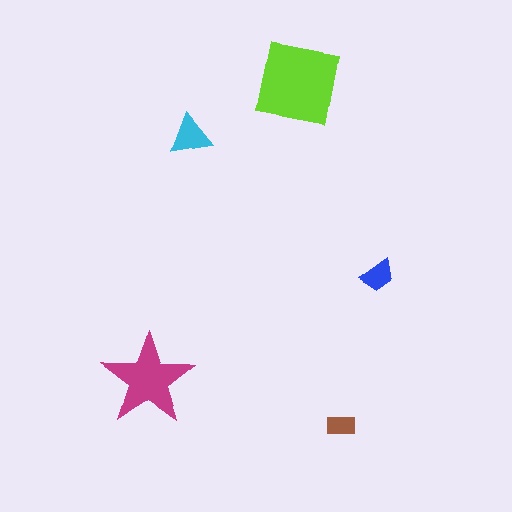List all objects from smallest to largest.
The brown rectangle, the blue trapezoid, the cyan triangle, the magenta star, the lime square.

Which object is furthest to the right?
The blue trapezoid is rightmost.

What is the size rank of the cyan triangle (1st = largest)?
3rd.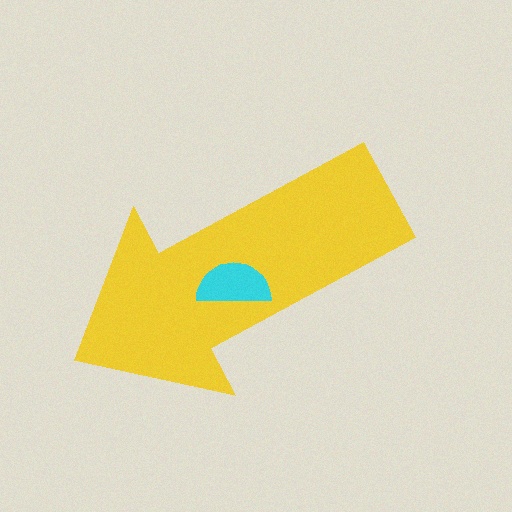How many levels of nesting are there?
2.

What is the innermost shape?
The cyan semicircle.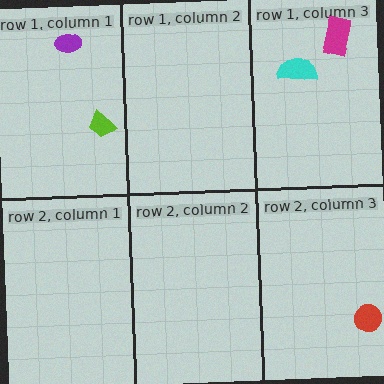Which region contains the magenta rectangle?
The row 1, column 3 region.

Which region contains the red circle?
The row 2, column 3 region.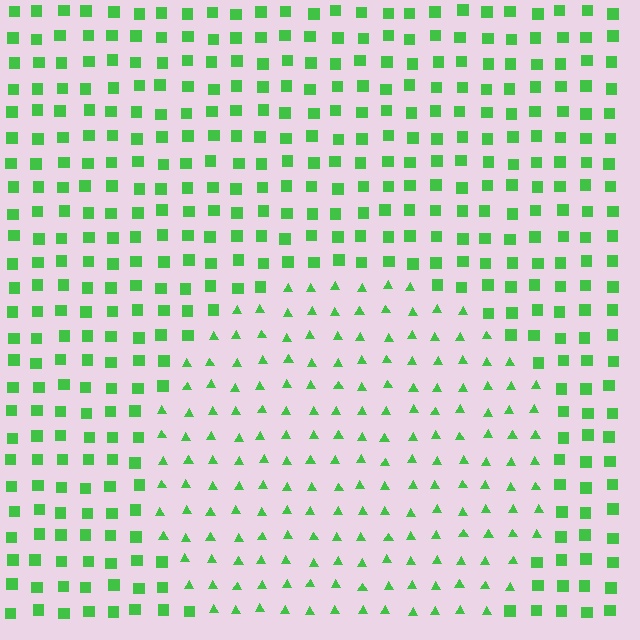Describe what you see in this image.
The image is filled with small green elements arranged in a uniform grid. A circle-shaped region contains triangles, while the surrounding area contains squares. The boundary is defined purely by the change in element shape.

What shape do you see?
I see a circle.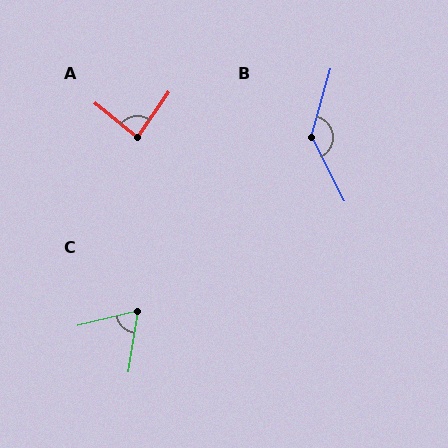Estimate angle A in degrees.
Approximately 86 degrees.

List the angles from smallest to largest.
C (67°), A (86°), B (137°).